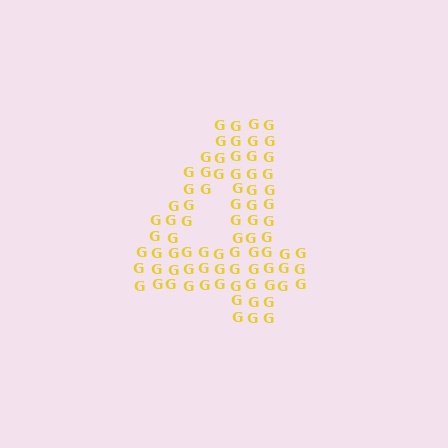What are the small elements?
The small elements are letter G's.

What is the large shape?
The large shape is the digit 4.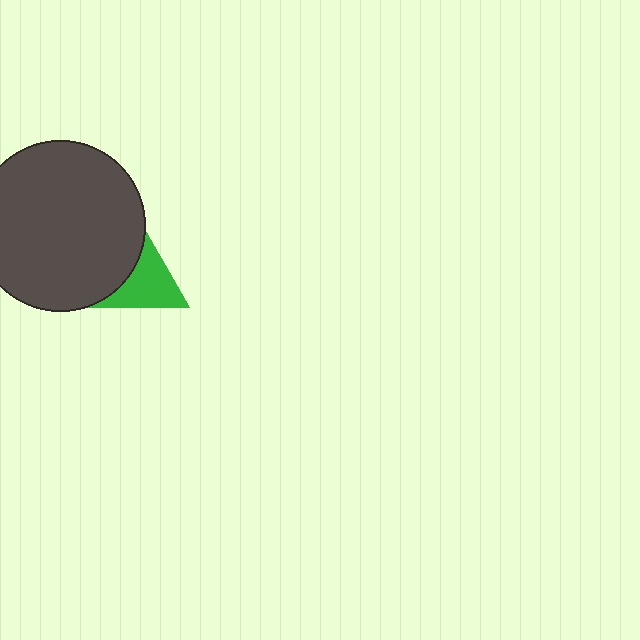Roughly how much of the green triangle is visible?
A small part of it is visible (roughly 42%).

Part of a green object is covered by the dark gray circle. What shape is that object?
It is a triangle.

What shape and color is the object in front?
The object in front is a dark gray circle.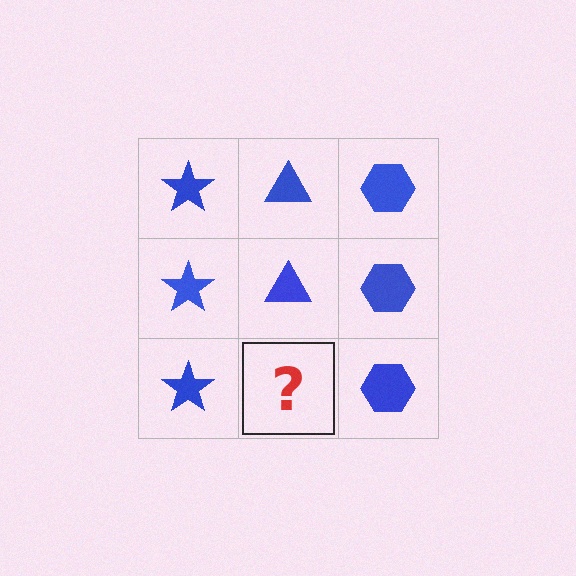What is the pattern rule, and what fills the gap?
The rule is that each column has a consistent shape. The gap should be filled with a blue triangle.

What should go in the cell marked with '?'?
The missing cell should contain a blue triangle.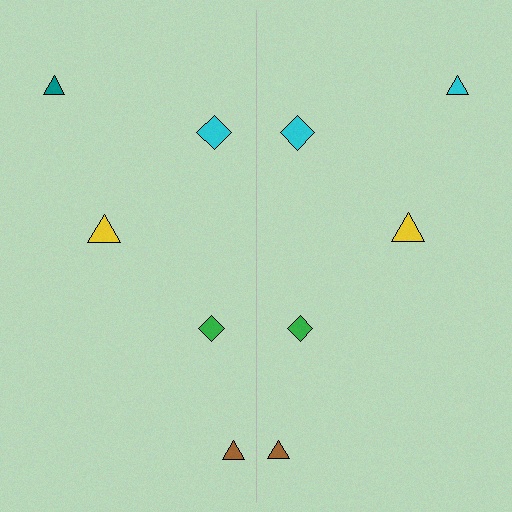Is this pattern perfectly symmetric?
No, the pattern is not perfectly symmetric. The cyan triangle on the right side breaks the symmetry — its mirror counterpart is teal.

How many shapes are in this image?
There are 10 shapes in this image.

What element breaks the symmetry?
The cyan triangle on the right side breaks the symmetry — its mirror counterpart is teal.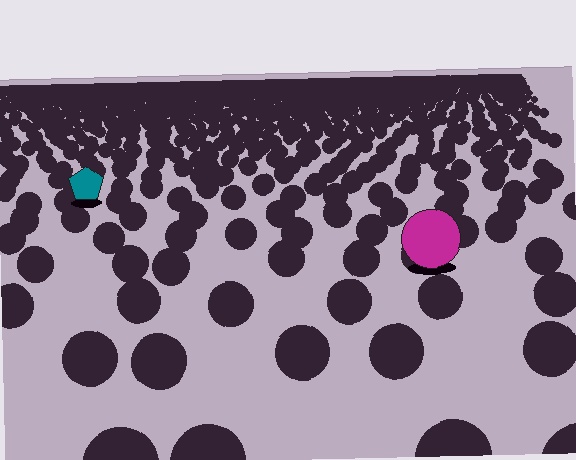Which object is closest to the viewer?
The magenta circle is closest. The texture marks near it are larger and more spread out.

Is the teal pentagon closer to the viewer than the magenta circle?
No. The magenta circle is closer — you can tell from the texture gradient: the ground texture is coarser near it.